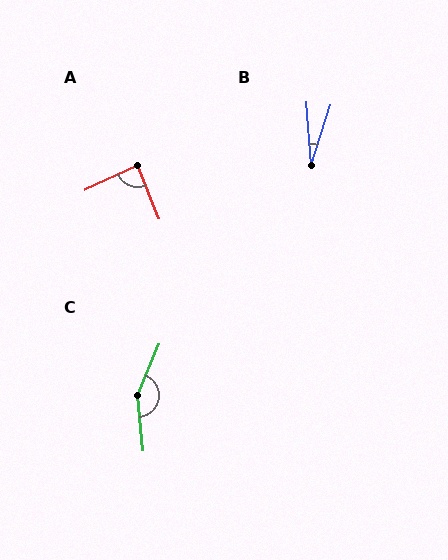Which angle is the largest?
C, at approximately 151 degrees.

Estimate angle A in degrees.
Approximately 87 degrees.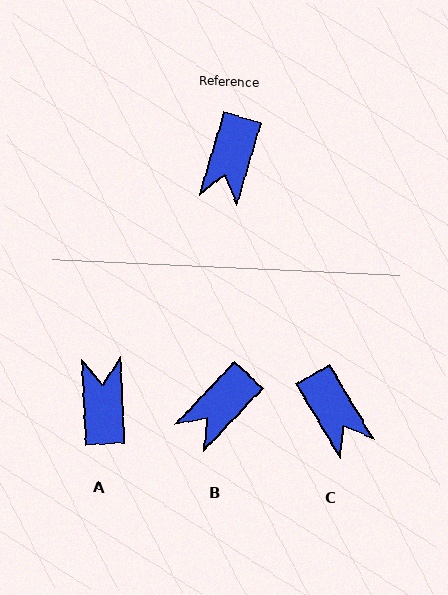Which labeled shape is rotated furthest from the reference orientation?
A, about 160 degrees away.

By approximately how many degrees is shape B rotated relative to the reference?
Approximately 27 degrees clockwise.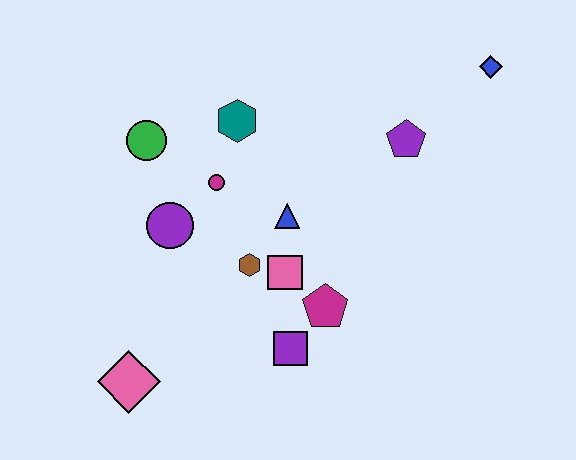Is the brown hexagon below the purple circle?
Yes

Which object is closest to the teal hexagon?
The magenta circle is closest to the teal hexagon.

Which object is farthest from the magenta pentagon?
The blue diamond is farthest from the magenta pentagon.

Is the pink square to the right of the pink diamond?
Yes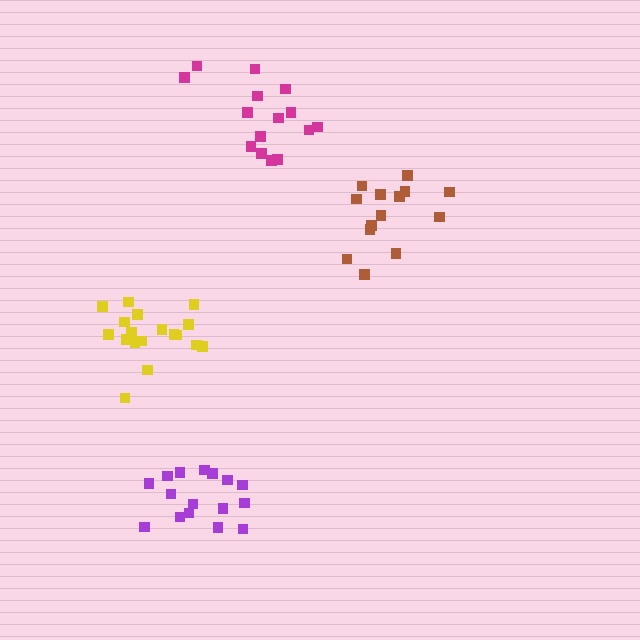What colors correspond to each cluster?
The clusters are colored: yellow, brown, purple, magenta.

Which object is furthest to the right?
The brown cluster is rightmost.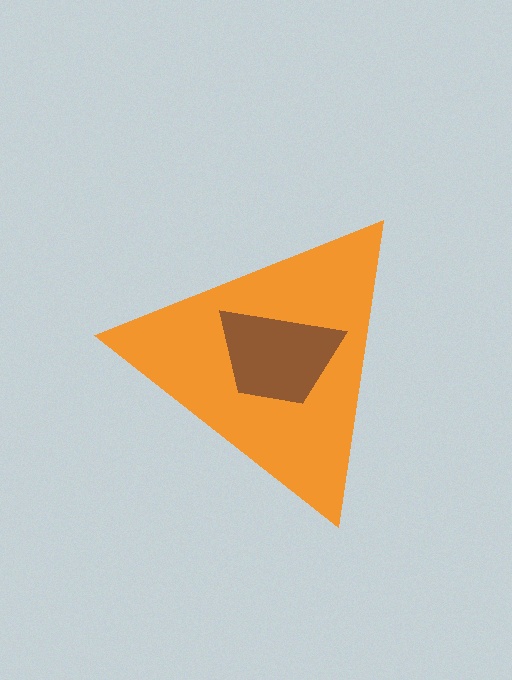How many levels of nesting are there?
2.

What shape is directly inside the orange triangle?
The brown trapezoid.